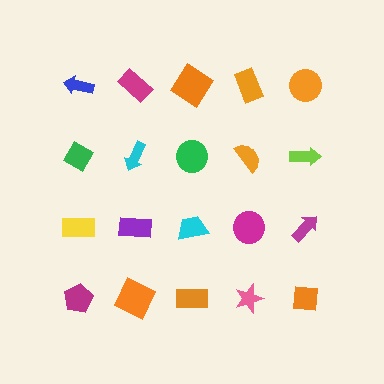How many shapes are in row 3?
5 shapes.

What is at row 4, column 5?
An orange square.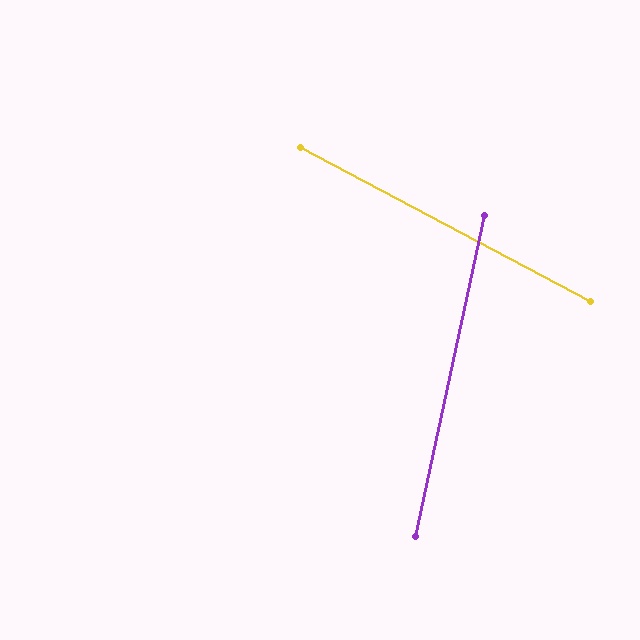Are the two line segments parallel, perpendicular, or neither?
Neither parallel nor perpendicular — they differ by about 74°.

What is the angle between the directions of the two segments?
Approximately 74 degrees.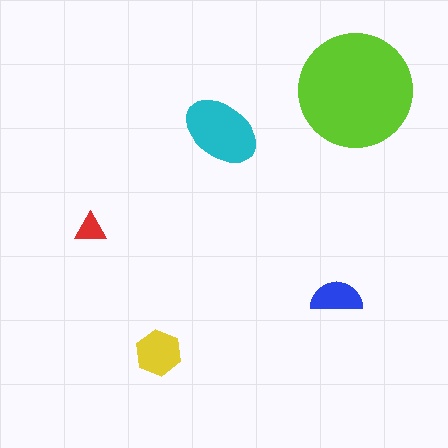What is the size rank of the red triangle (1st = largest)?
5th.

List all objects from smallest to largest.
The red triangle, the blue semicircle, the yellow hexagon, the cyan ellipse, the lime circle.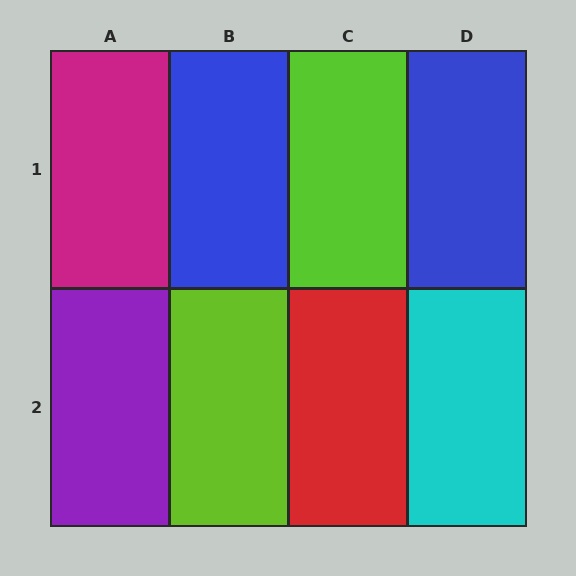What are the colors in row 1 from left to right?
Magenta, blue, lime, blue.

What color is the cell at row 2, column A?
Purple.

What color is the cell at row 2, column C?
Red.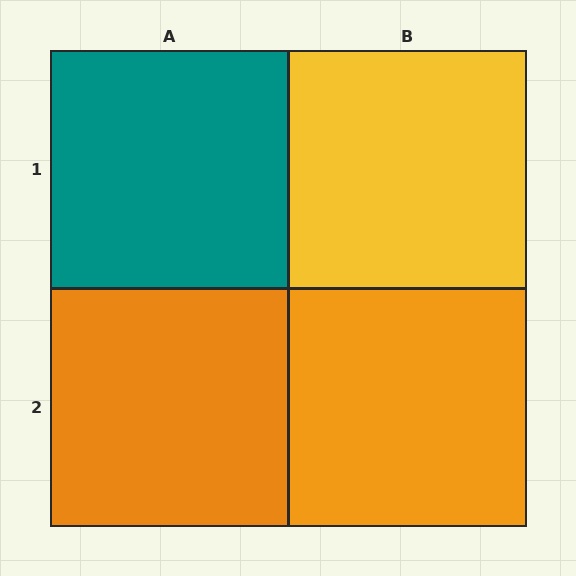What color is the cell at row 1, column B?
Yellow.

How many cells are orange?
2 cells are orange.